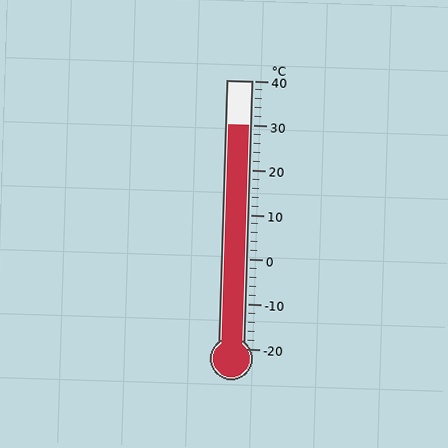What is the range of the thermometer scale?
The thermometer scale ranges from -20°C to 40°C.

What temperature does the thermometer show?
The thermometer shows approximately 30°C.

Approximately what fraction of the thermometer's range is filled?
The thermometer is filled to approximately 85% of its range.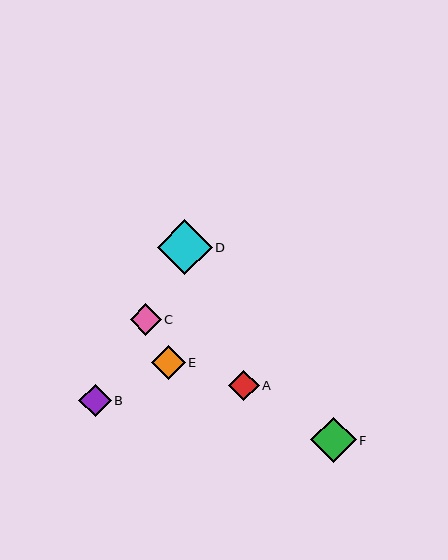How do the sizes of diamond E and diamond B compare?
Diamond E and diamond B are approximately the same size.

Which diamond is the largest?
Diamond D is the largest with a size of approximately 55 pixels.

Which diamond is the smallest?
Diamond A is the smallest with a size of approximately 31 pixels.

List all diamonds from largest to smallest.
From largest to smallest: D, F, E, B, C, A.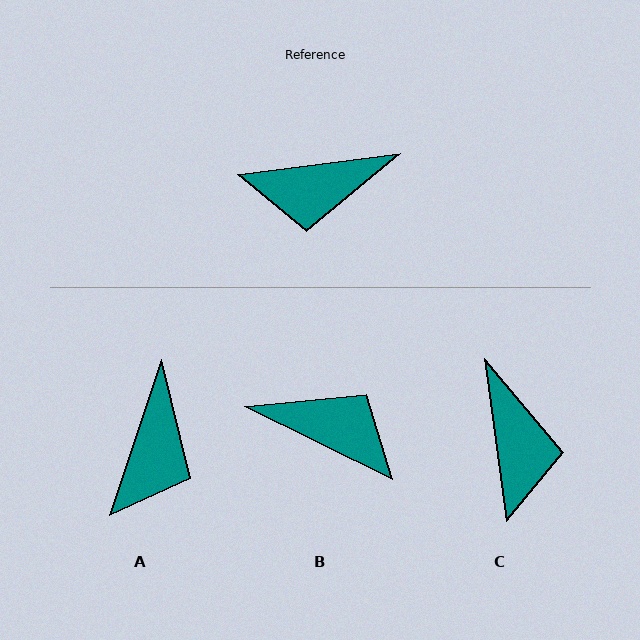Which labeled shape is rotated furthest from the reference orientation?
B, about 146 degrees away.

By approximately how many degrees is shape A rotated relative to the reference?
Approximately 64 degrees counter-clockwise.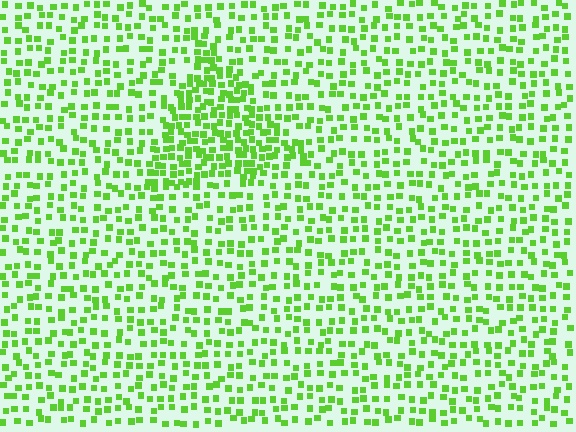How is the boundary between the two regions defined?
The boundary is defined by a change in element density (approximately 2.0x ratio). All elements are the same color, size, and shape.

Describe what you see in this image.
The image contains small lime elements arranged at two different densities. A triangle-shaped region is visible where the elements are more densely packed than the surrounding area.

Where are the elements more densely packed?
The elements are more densely packed inside the triangle boundary.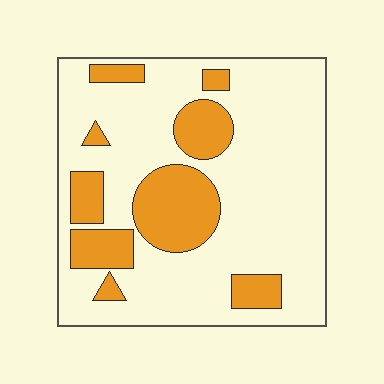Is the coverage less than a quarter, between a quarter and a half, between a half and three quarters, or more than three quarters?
Less than a quarter.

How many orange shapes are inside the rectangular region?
9.